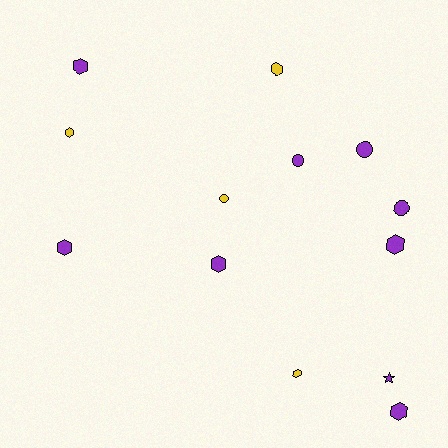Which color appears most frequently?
Purple, with 9 objects.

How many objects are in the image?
There are 13 objects.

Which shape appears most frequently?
Hexagon, with 8 objects.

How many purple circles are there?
There are 3 purple circles.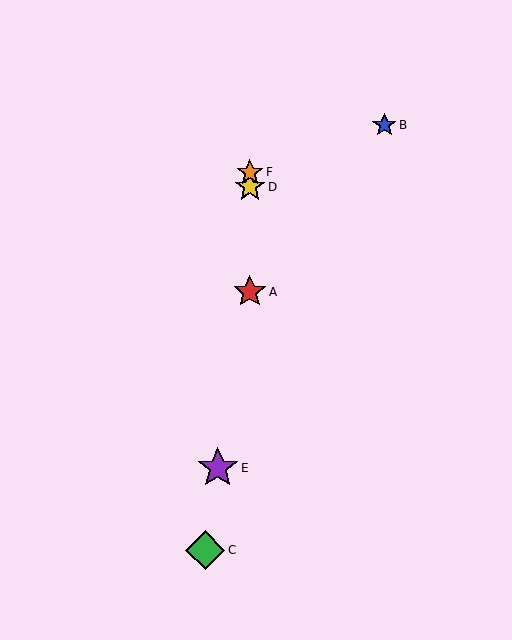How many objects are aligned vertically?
3 objects (A, D, F) are aligned vertically.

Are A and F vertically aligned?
Yes, both are at x≈250.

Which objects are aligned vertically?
Objects A, D, F are aligned vertically.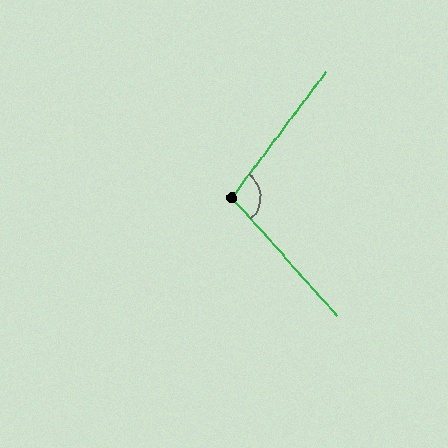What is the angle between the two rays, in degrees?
Approximately 101 degrees.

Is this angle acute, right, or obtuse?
It is obtuse.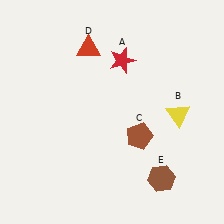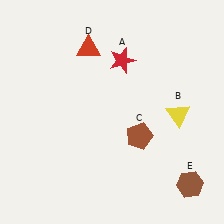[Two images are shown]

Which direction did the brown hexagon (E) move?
The brown hexagon (E) moved right.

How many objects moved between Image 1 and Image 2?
1 object moved between the two images.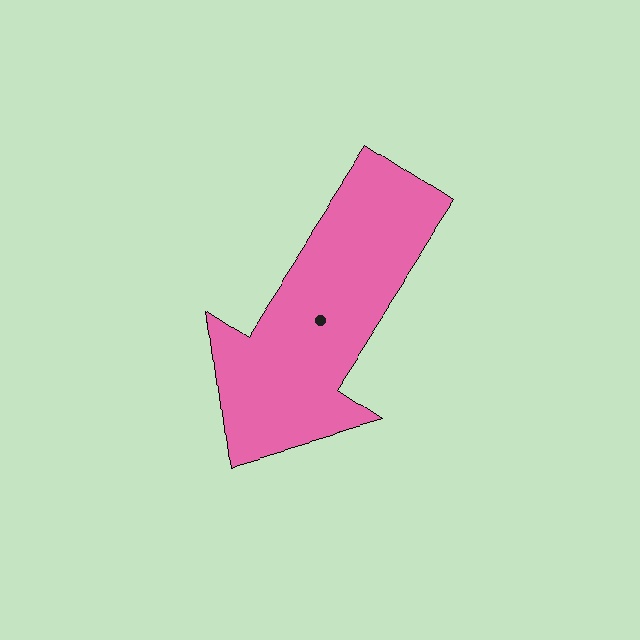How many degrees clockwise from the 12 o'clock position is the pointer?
Approximately 213 degrees.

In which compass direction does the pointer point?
Southwest.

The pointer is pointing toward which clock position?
Roughly 7 o'clock.